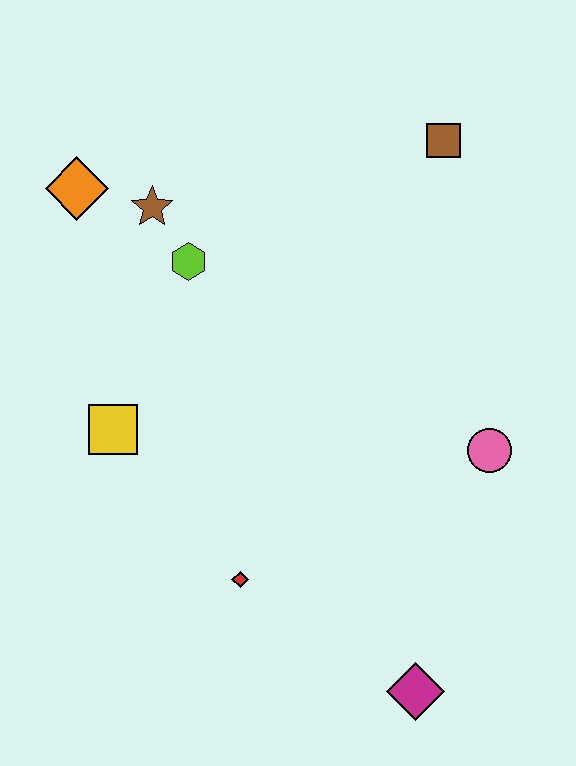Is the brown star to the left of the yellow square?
No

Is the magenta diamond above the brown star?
No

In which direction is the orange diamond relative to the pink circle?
The orange diamond is to the left of the pink circle.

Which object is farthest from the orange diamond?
The magenta diamond is farthest from the orange diamond.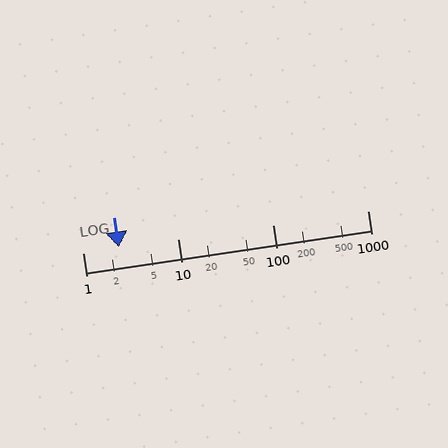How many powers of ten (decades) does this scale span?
The scale spans 3 decades, from 1 to 1000.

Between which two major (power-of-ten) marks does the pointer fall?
The pointer is between 1 and 10.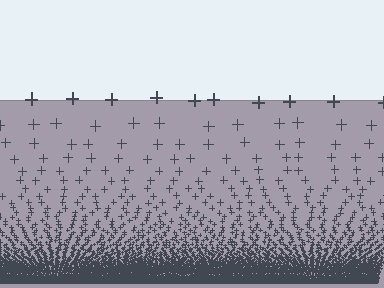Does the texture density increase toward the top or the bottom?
Density increases toward the bottom.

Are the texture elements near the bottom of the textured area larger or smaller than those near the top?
Smaller. The gradient is inverted — elements near the bottom are smaller and denser.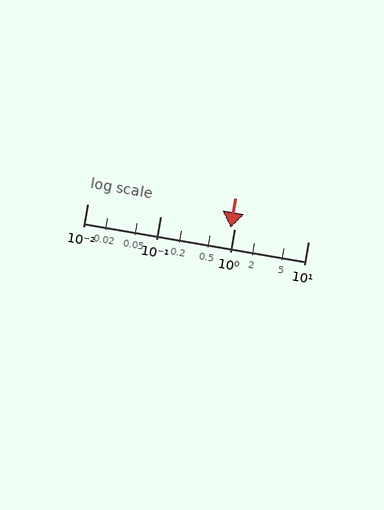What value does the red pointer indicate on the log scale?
The pointer indicates approximately 0.88.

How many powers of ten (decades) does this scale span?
The scale spans 3 decades, from 0.01 to 10.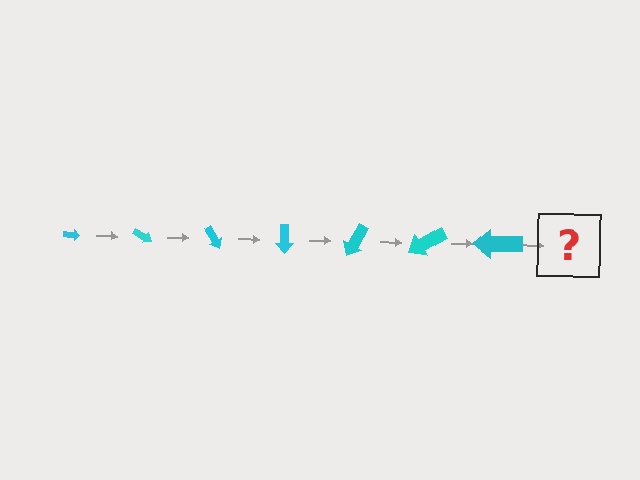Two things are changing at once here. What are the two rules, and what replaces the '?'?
The two rules are that the arrow grows larger each step and it rotates 30 degrees each step. The '?' should be an arrow, larger than the previous one and rotated 210 degrees from the start.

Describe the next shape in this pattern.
It should be an arrow, larger than the previous one and rotated 210 degrees from the start.